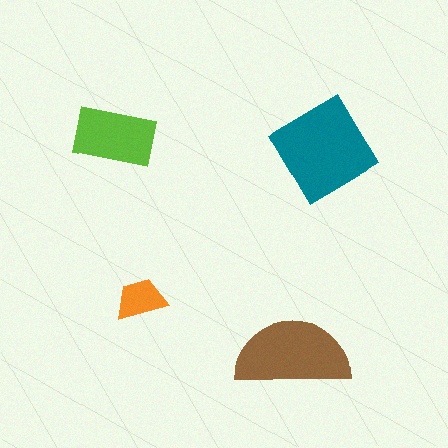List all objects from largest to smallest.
The teal diamond, the brown semicircle, the lime rectangle, the orange trapezoid.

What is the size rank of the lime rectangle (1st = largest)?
3rd.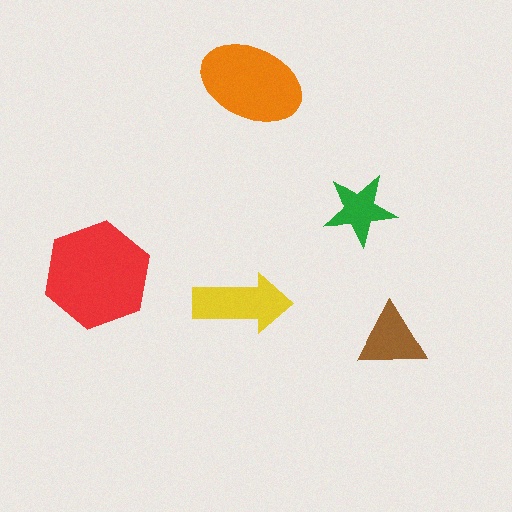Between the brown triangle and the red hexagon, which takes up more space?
The red hexagon.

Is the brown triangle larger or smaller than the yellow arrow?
Smaller.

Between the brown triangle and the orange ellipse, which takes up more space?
The orange ellipse.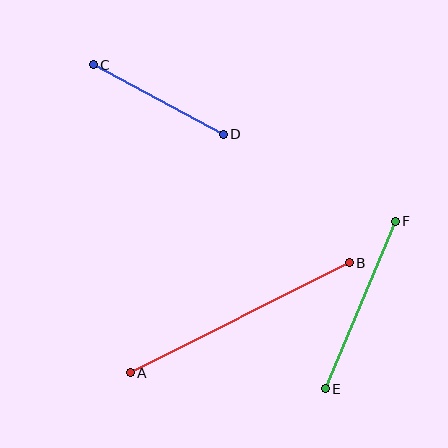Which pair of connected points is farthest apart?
Points A and B are farthest apart.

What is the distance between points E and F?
The distance is approximately 182 pixels.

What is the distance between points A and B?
The distance is approximately 245 pixels.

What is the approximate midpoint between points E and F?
The midpoint is at approximately (360, 305) pixels.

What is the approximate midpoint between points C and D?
The midpoint is at approximately (158, 99) pixels.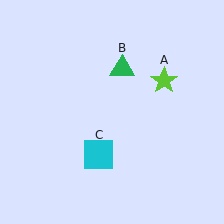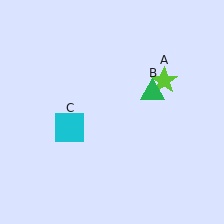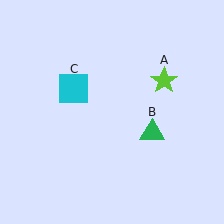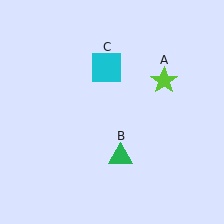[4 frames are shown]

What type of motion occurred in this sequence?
The green triangle (object B), cyan square (object C) rotated clockwise around the center of the scene.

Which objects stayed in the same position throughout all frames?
Lime star (object A) remained stationary.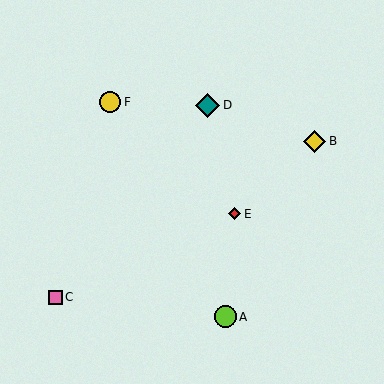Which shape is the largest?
The teal diamond (labeled D) is the largest.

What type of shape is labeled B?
Shape B is a yellow diamond.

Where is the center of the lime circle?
The center of the lime circle is at (225, 317).